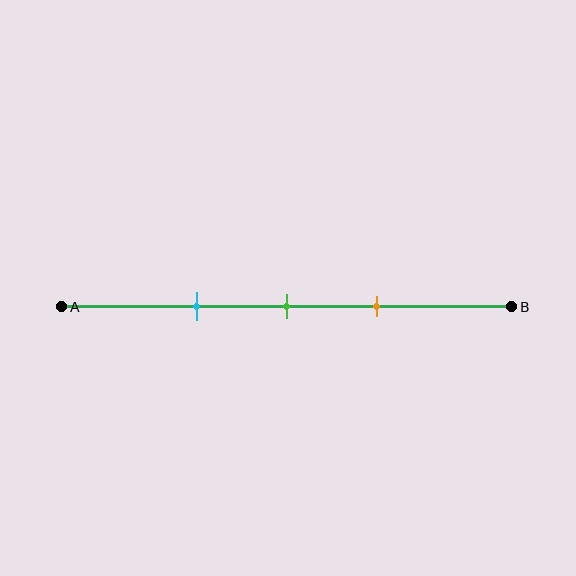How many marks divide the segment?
There are 3 marks dividing the segment.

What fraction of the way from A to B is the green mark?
The green mark is approximately 50% (0.5) of the way from A to B.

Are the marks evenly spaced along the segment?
Yes, the marks are approximately evenly spaced.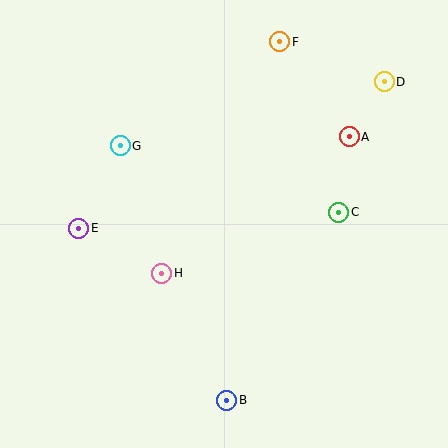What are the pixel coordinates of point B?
Point B is at (227, 400).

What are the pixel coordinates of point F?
Point F is at (280, 42).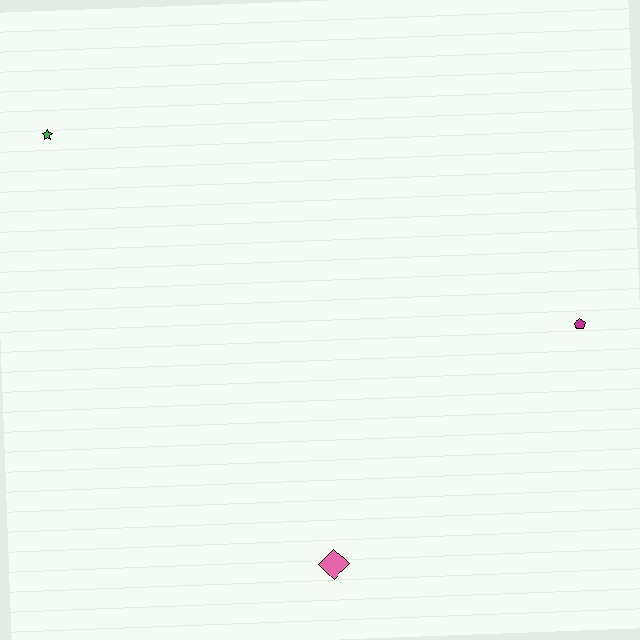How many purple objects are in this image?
There are no purple objects.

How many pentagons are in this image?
There is 1 pentagon.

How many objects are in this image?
There are 3 objects.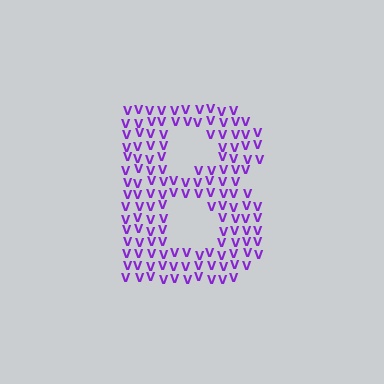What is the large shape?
The large shape is the letter B.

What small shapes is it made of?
It is made of small letter V's.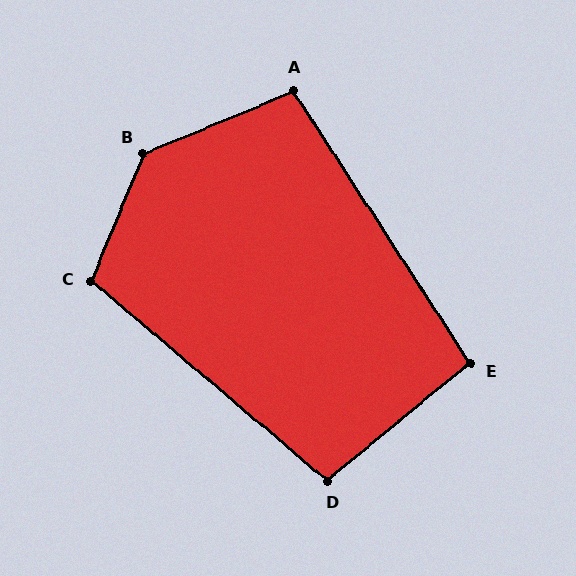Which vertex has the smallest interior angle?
E, at approximately 97 degrees.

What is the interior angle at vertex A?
Approximately 100 degrees (obtuse).